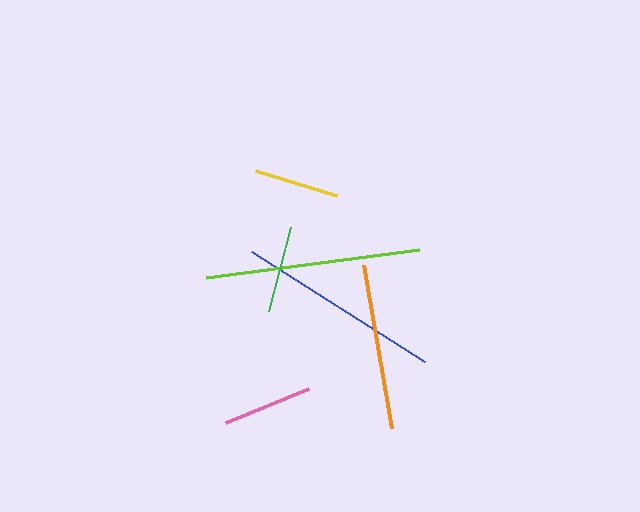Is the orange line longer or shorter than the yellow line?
The orange line is longer than the yellow line.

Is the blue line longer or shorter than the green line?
The blue line is longer than the green line.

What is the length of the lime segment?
The lime segment is approximately 215 pixels long.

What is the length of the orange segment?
The orange segment is approximately 166 pixels long.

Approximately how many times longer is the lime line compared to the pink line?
The lime line is approximately 2.4 times the length of the pink line.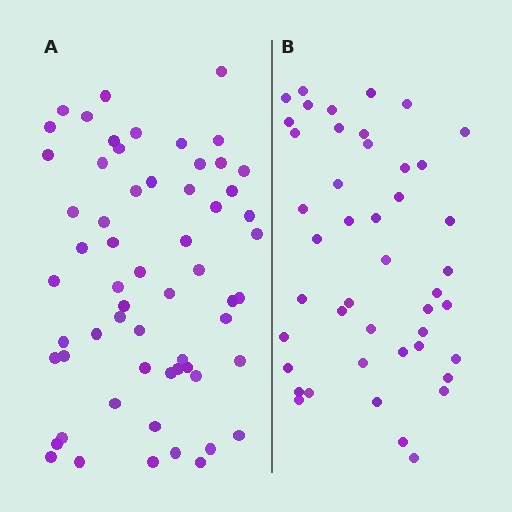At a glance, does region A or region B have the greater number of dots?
Region A (the left region) has more dots.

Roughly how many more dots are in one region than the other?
Region A has approximately 15 more dots than region B.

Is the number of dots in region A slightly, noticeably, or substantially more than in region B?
Region A has noticeably more, but not dramatically so. The ratio is roughly 1.3 to 1.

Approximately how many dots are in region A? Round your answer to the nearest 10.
About 60 dots.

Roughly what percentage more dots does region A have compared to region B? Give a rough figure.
About 35% more.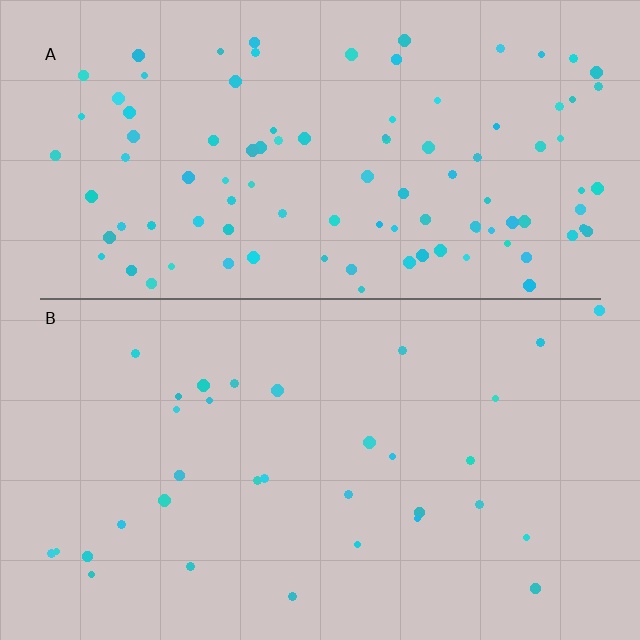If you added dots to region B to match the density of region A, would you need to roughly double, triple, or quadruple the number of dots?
Approximately triple.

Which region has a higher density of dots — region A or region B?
A (the top).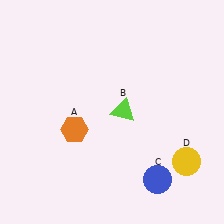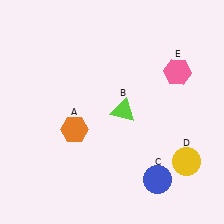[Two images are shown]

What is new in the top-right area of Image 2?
A pink hexagon (E) was added in the top-right area of Image 2.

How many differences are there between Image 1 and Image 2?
There is 1 difference between the two images.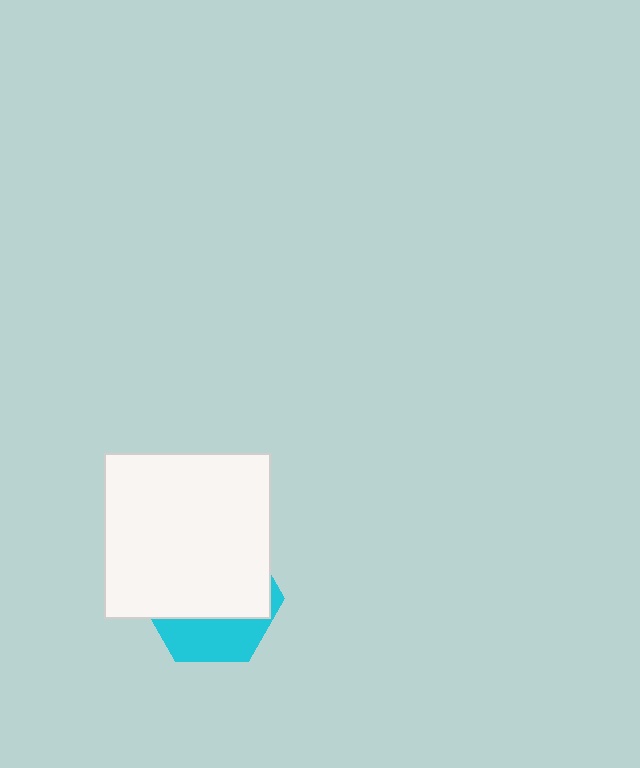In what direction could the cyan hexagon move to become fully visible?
The cyan hexagon could move down. That would shift it out from behind the white square entirely.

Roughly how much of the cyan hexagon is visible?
A small part of it is visible (roughly 32%).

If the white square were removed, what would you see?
You would see the complete cyan hexagon.